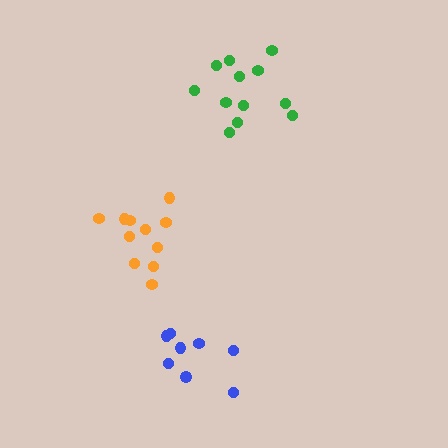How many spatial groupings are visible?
There are 3 spatial groupings.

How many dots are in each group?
Group 1: 12 dots, Group 2: 8 dots, Group 3: 11 dots (31 total).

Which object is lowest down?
The blue cluster is bottommost.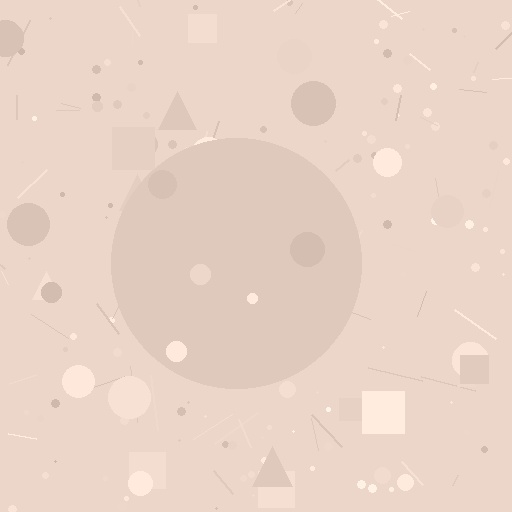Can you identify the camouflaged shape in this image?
The camouflaged shape is a circle.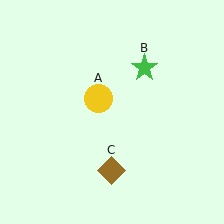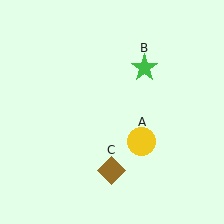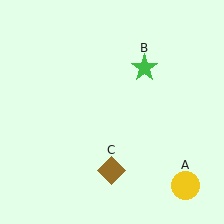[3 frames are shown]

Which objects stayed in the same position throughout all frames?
Green star (object B) and brown diamond (object C) remained stationary.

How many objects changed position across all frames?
1 object changed position: yellow circle (object A).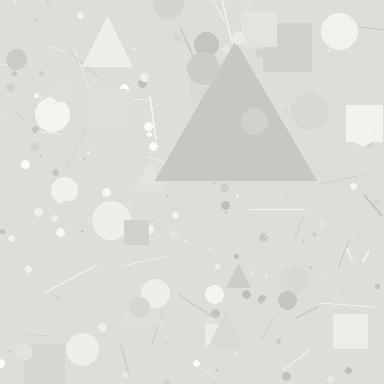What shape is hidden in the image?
A triangle is hidden in the image.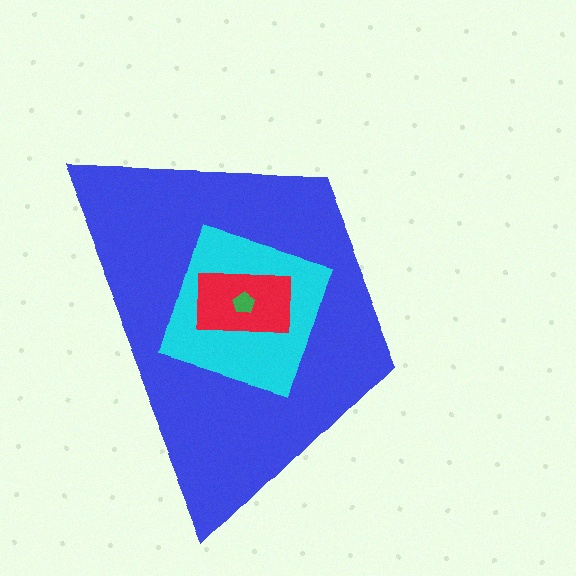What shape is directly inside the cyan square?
The red rectangle.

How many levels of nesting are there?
4.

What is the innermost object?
The green pentagon.